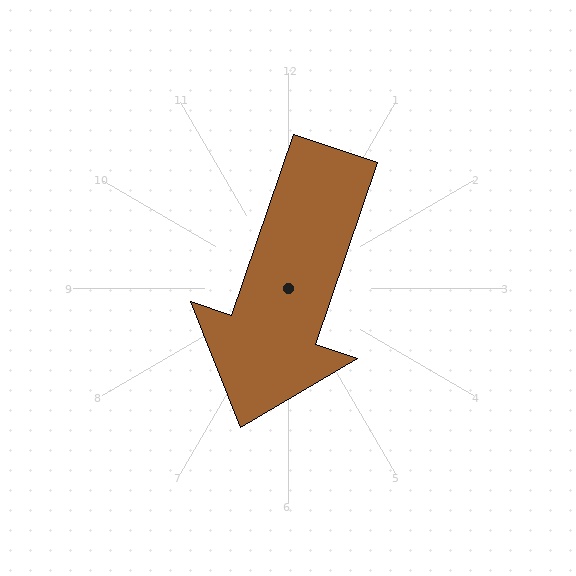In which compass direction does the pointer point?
South.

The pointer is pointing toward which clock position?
Roughly 7 o'clock.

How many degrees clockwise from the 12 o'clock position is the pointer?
Approximately 199 degrees.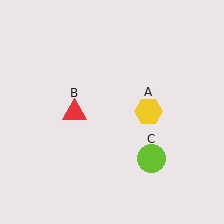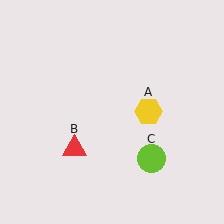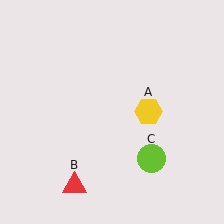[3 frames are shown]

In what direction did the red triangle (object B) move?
The red triangle (object B) moved down.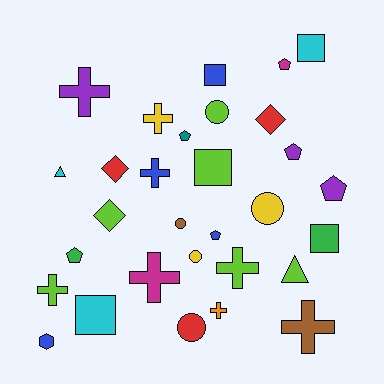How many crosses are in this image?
There are 8 crosses.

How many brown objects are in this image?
There are 2 brown objects.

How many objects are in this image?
There are 30 objects.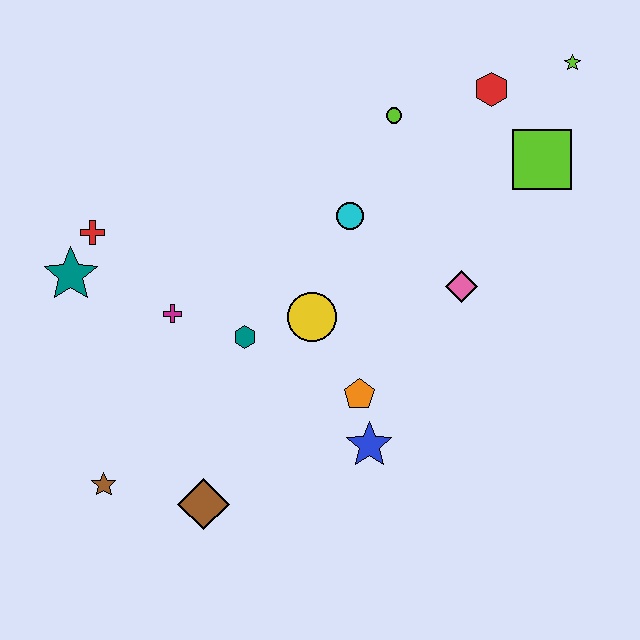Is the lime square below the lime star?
Yes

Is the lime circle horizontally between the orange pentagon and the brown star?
No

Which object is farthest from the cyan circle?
The brown star is farthest from the cyan circle.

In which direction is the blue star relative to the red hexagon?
The blue star is below the red hexagon.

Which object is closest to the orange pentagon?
The blue star is closest to the orange pentagon.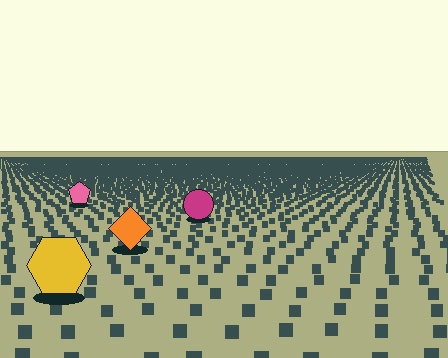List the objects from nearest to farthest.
From nearest to farthest: the yellow hexagon, the orange diamond, the magenta circle, the pink pentagon.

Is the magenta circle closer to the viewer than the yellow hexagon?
No. The yellow hexagon is closer — you can tell from the texture gradient: the ground texture is coarser near it.